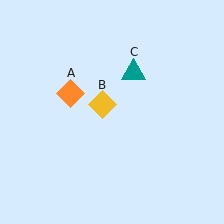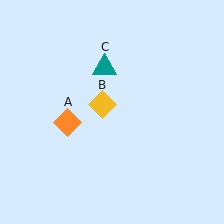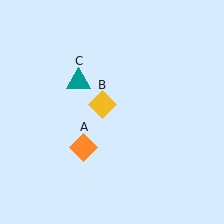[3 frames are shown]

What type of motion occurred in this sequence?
The orange diamond (object A), teal triangle (object C) rotated counterclockwise around the center of the scene.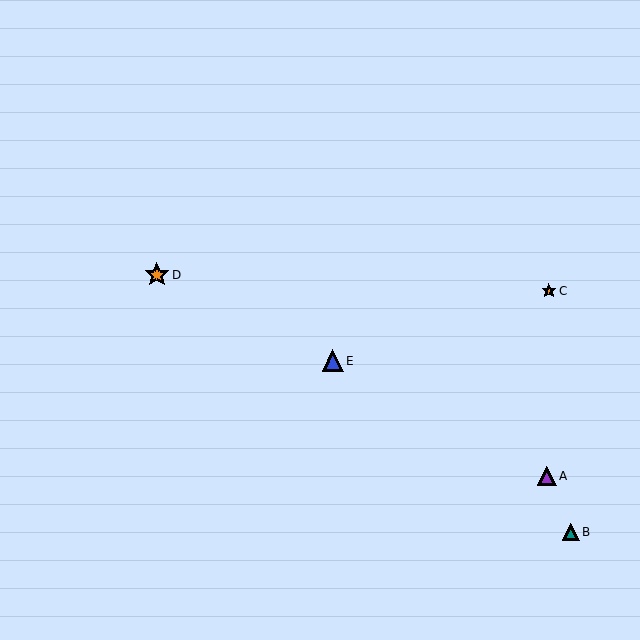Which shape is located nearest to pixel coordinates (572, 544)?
The teal triangle (labeled B) at (571, 532) is nearest to that location.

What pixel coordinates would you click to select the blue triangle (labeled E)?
Click at (333, 361) to select the blue triangle E.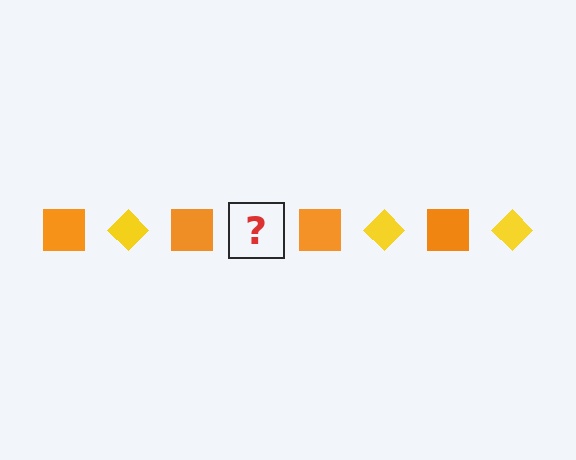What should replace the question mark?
The question mark should be replaced with a yellow diamond.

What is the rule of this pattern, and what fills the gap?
The rule is that the pattern alternates between orange square and yellow diamond. The gap should be filled with a yellow diamond.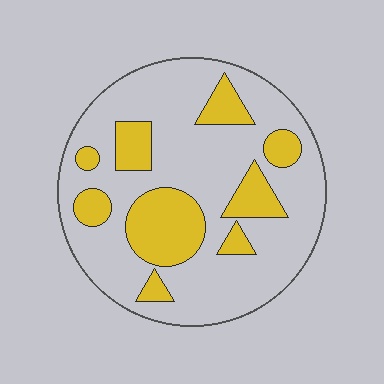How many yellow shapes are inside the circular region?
9.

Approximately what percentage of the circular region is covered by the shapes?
Approximately 25%.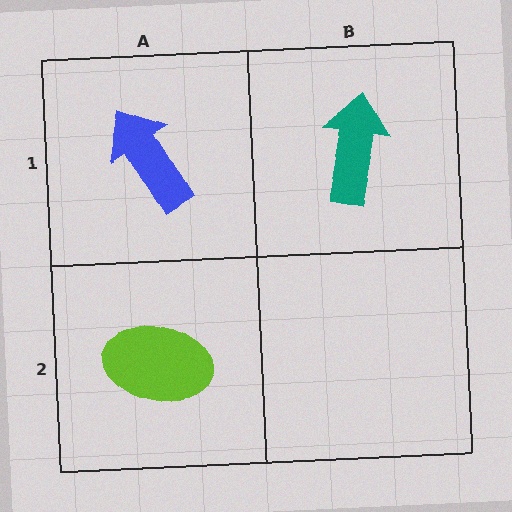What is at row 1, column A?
A blue arrow.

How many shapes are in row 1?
2 shapes.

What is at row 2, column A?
A lime ellipse.